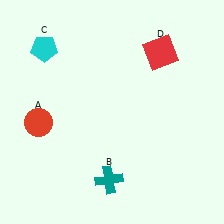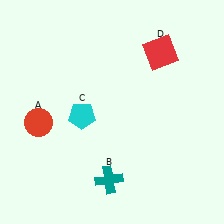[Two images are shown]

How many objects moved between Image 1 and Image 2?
1 object moved between the two images.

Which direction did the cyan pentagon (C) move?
The cyan pentagon (C) moved down.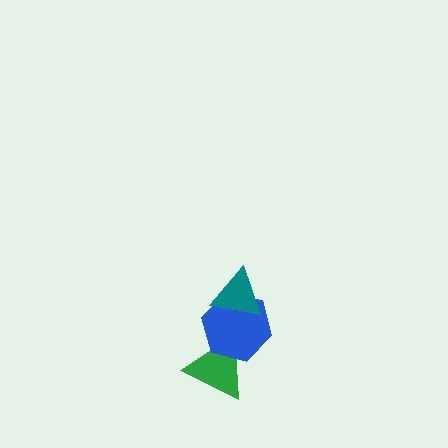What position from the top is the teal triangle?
The teal triangle is 1st from the top.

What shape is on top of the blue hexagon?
The teal triangle is on top of the blue hexagon.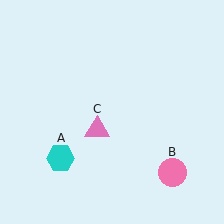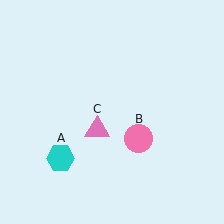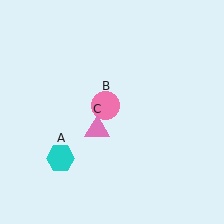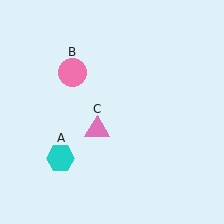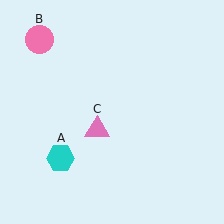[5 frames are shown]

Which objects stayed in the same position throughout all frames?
Cyan hexagon (object A) and pink triangle (object C) remained stationary.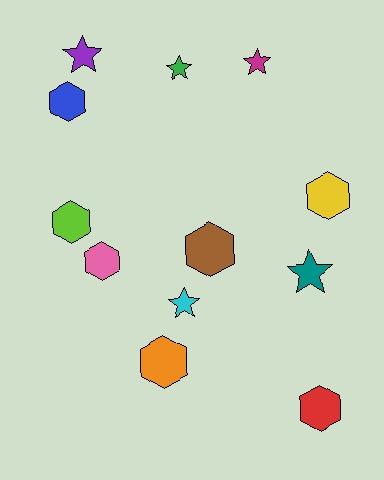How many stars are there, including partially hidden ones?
There are 5 stars.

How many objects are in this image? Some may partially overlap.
There are 12 objects.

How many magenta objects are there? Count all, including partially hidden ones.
There is 1 magenta object.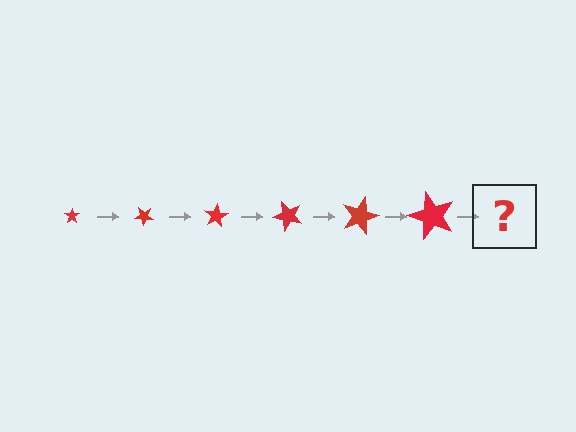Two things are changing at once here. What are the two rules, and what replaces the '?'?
The two rules are that the star grows larger each step and it rotates 40 degrees each step. The '?' should be a star, larger than the previous one and rotated 240 degrees from the start.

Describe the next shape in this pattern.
It should be a star, larger than the previous one and rotated 240 degrees from the start.